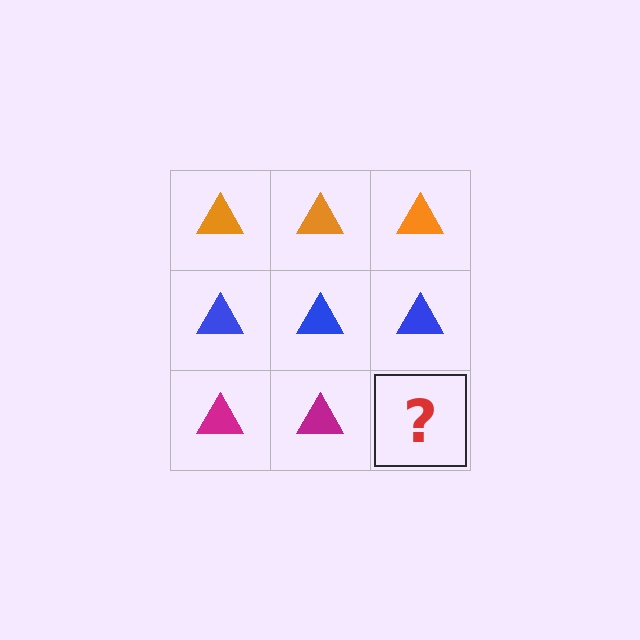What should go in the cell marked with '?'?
The missing cell should contain a magenta triangle.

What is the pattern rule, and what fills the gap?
The rule is that each row has a consistent color. The gap should be filled with a magenta triangle.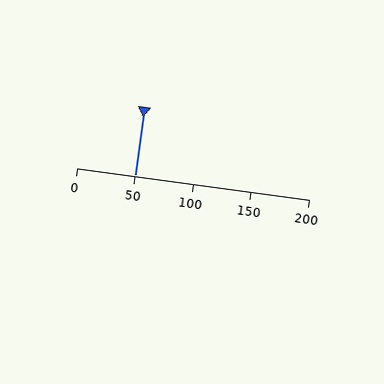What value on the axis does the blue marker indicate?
The marker indicates approximately 50.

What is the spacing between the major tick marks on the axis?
The major ticks are spaced 50 apart.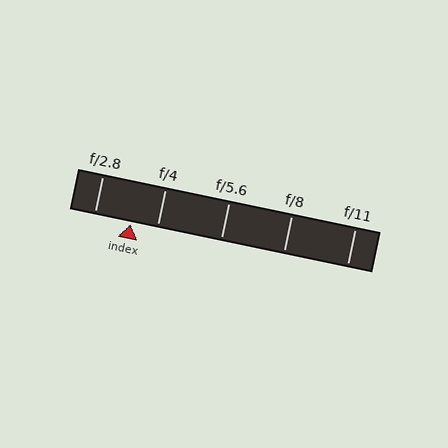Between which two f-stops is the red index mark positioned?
The index mark is between f/2.8 and f/4.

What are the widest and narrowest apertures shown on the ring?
The widest aperture shown is f/2.8 and the narrowest is f/11.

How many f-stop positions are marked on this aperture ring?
There are 5 f-stop positions marked.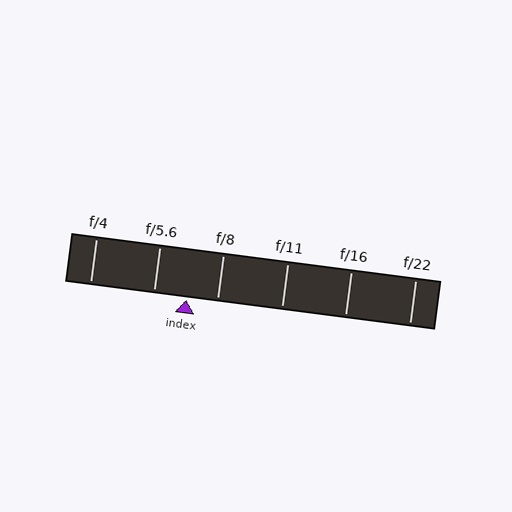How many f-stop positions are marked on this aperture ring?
There are 6 f-stop positions marked.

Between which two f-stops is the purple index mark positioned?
The index mark is between f/5.6 and f/8.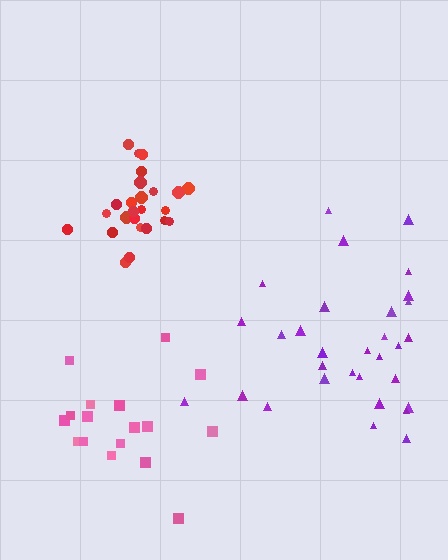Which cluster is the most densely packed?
Red.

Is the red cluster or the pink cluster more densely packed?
Red.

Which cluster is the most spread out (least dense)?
Pink.